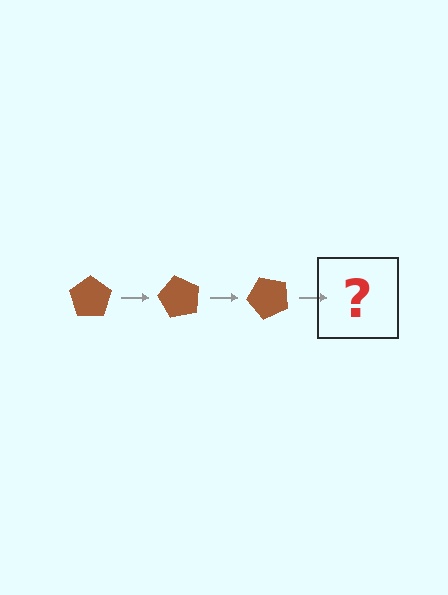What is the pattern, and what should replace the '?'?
The pattern is that the pentagon rotates 60 degrees each step. The '?' should be a brown pentagon rotated 180 degrees.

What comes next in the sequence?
The next element should be a brown pentagon rotated 180 degrees.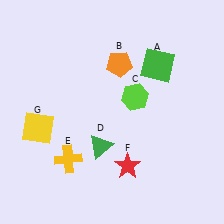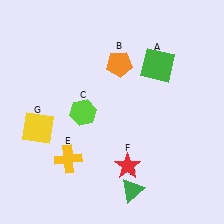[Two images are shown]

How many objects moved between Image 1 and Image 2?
2 objects moved between the two images.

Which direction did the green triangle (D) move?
The green triangle (D) moved down.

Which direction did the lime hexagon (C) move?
The lime hexagon (C) moved left.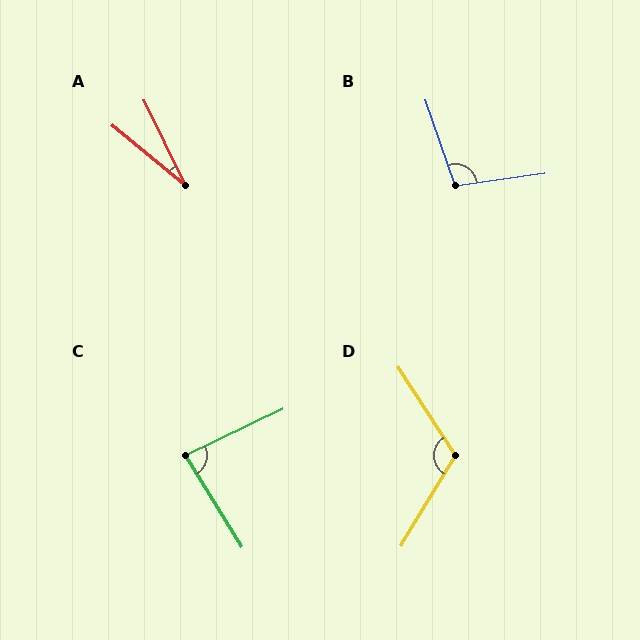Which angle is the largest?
D, at approximately 116 degrees.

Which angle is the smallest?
A, at approximately 24 degrees.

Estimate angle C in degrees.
Approximately 84 degrees.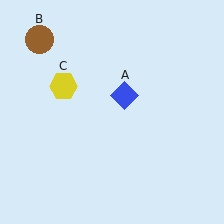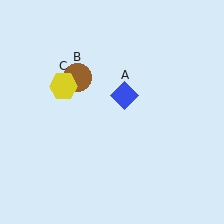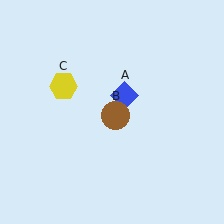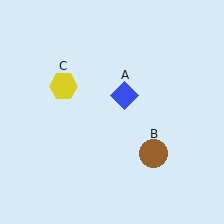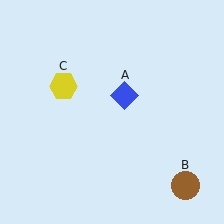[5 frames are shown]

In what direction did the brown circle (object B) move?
The brown circle (object B) moved down and to the right.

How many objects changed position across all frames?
1 object changed position: brown circle (object B).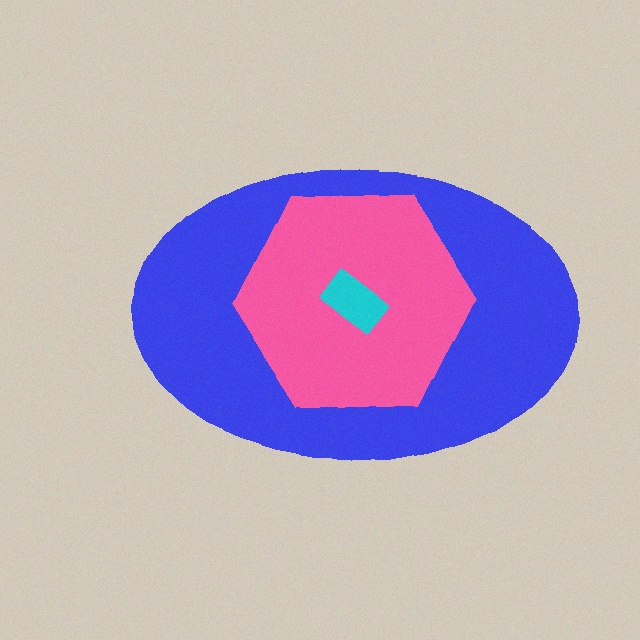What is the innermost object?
The cyan rectangle.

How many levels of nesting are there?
3.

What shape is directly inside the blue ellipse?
The pink hexagon.